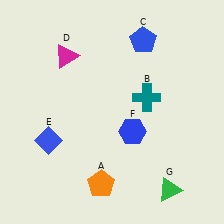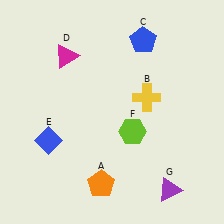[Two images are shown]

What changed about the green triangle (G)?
In Image 1, G is green. In Image 2, it changed to purple.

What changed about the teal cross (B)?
In Image 1, B is teal. In Image 2, it changed to yellow.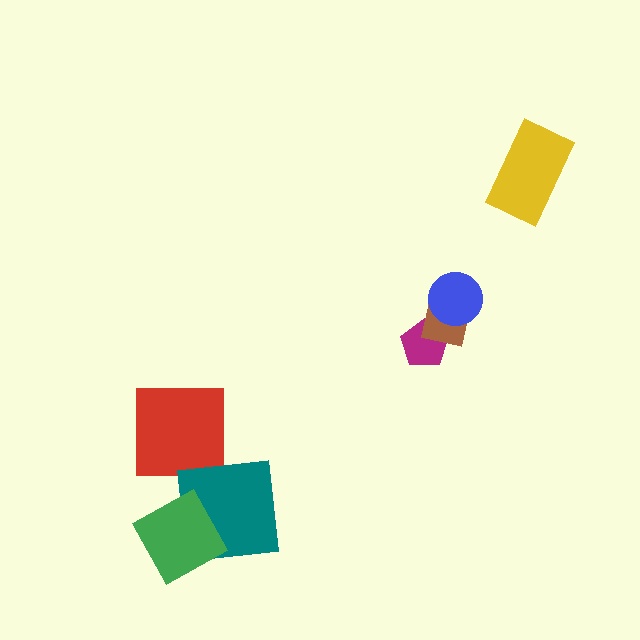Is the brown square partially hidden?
Yes, it is partially covered by another shape.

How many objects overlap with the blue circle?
1 object overlaps with the blue circle.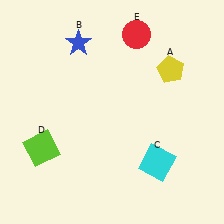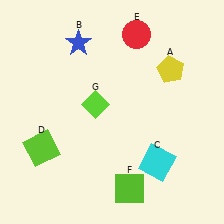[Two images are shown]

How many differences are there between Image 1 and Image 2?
There are 2 differences between the two images.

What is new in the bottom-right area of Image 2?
A lime square (F) was added in the bottom-right area of Image 2.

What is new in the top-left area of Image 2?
A lime diamond (G) was added in the top-left area of Image 2.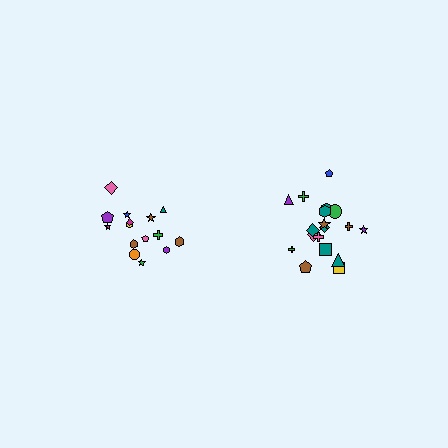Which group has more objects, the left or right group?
The right group.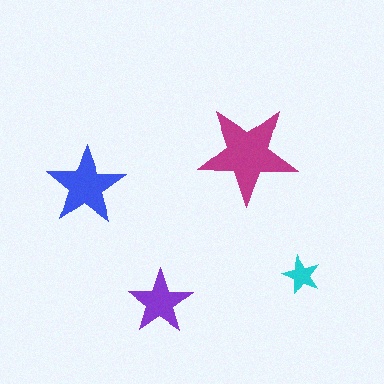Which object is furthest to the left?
The blue star is leftmost.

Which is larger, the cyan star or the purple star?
The purple one.